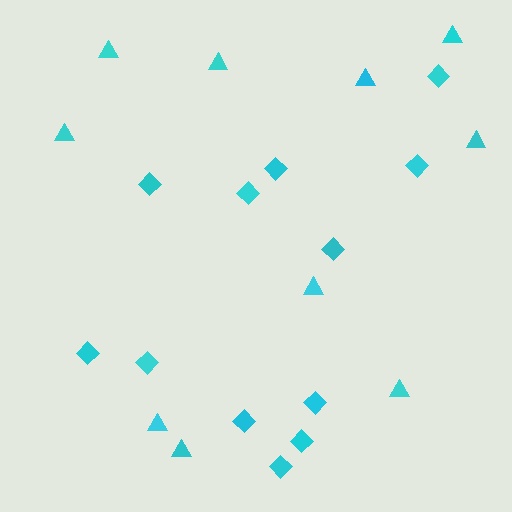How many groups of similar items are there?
There are 2 groups: one group of diamonds (12) and one group of triangles (10).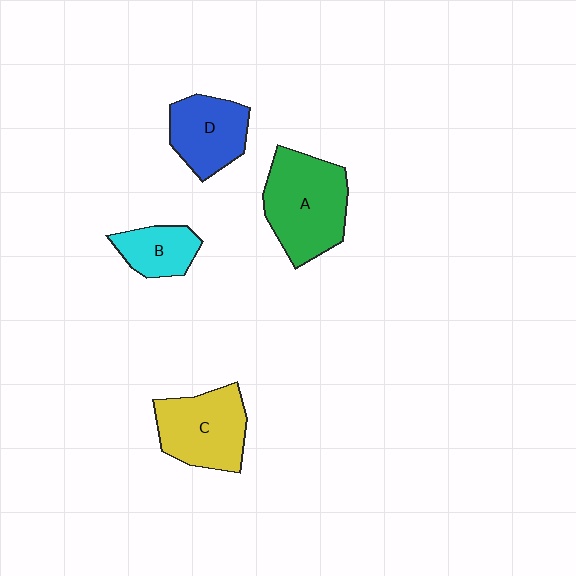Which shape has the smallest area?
Shape B (cyan).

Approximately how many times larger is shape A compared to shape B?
Approximately 2.1 times.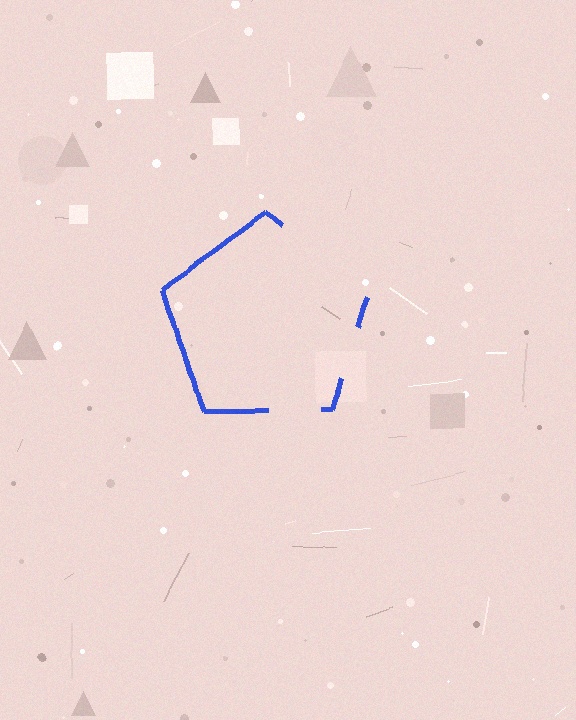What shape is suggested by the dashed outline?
The dashed outline suggests a pentagon.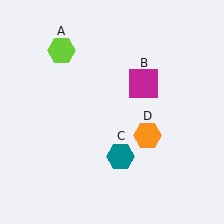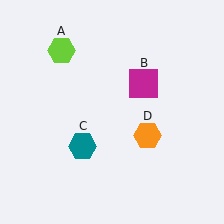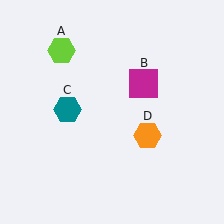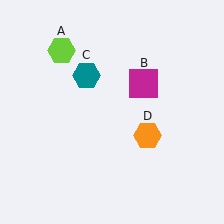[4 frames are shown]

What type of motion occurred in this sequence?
The teal hexagon (object C) rotated clockwise around the center of the scene.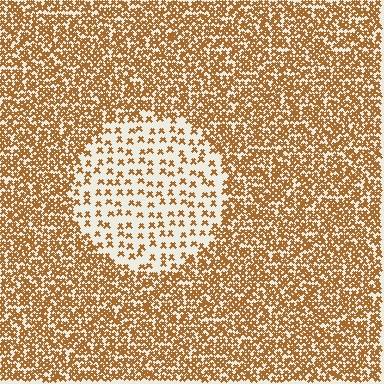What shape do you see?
I see a circle.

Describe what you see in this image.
The image contains small brown elements arranged at two different densities. A circle-shaped region is visible where the elements are less densely packed than the surrounding area.